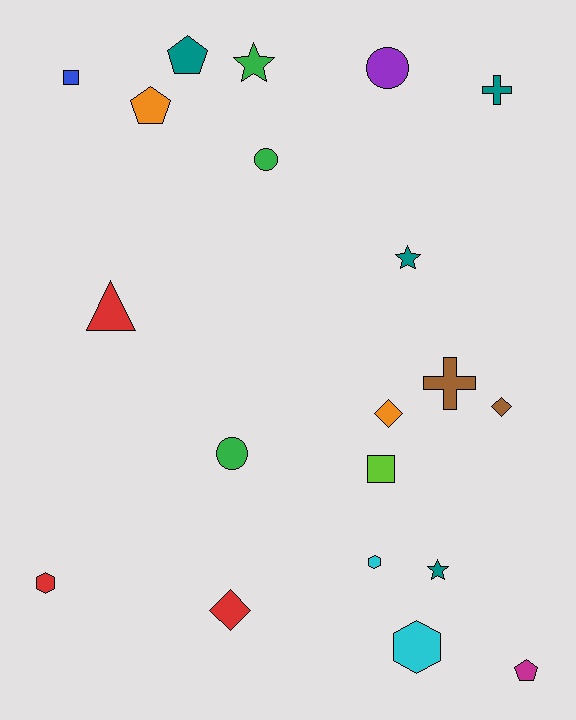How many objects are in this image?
There are 20 objects.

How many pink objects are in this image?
There are no pink objects.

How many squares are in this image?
There are 2 squares.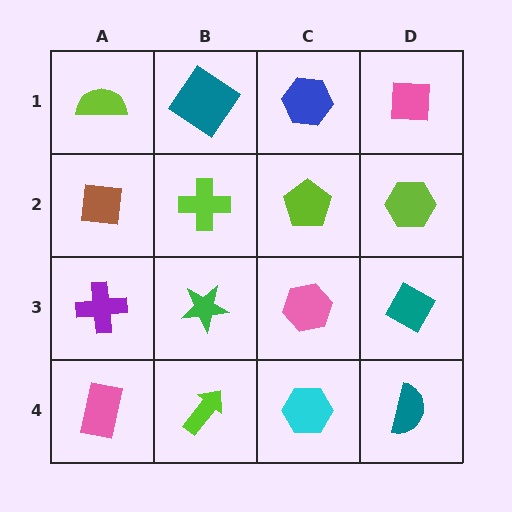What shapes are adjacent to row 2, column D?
A pink square (row 1, column D), a teal diamond (row 3, column D), a lime pentagon (row 2, column C).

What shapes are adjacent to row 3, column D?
A lime hexagon (row 2, column D), a teal semicircle (row 4, column D), a pink hexagon (row 3, column C).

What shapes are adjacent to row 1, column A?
A brown square (row 2, column A), a teal diamond (row 1, column B).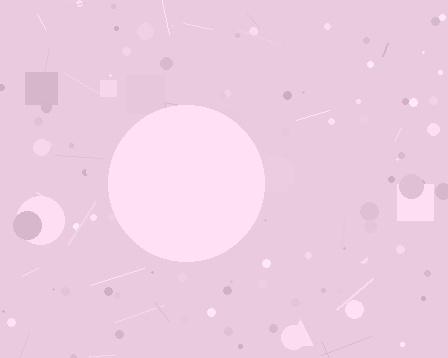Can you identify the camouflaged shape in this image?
The camouflaged shape is a circle.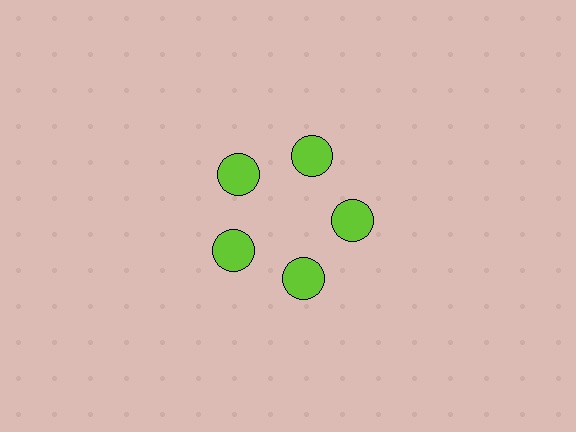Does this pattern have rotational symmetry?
Yes, this pattern has 5-fold rotational symmetry. It looks the same after rotating 72 degrees around the center.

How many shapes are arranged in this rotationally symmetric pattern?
There are 5 shapes, arranged in 5 groups of 1.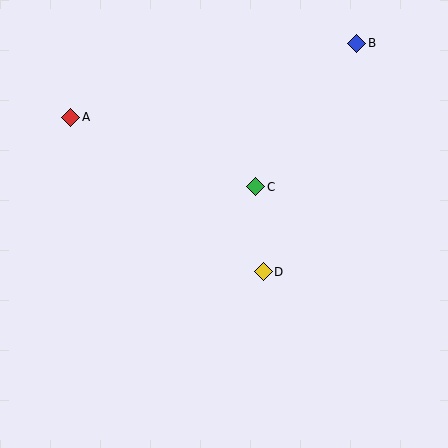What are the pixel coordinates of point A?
Point A is at (71, 117).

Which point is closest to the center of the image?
Point C at (256, 187) is closest to the center.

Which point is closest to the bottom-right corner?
Point D is closest to the bottom-right corner.